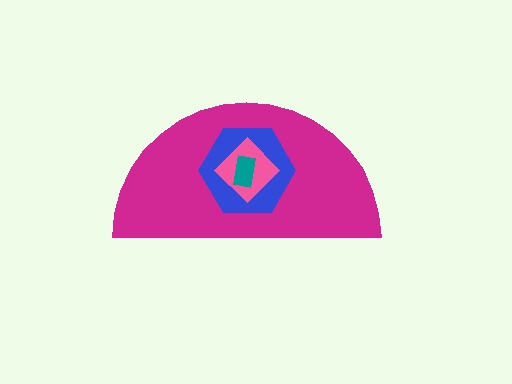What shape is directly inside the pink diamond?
The teal rectangle.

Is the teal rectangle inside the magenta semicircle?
Yes.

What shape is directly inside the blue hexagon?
The pink diamond.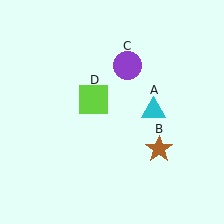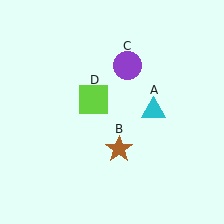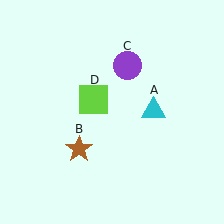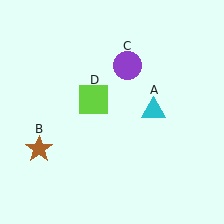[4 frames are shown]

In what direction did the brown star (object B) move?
The brown star (object B) moved left.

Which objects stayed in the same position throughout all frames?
Cyan triangle (object A) and purple circle (object C) and lime square (object D) remained stationary.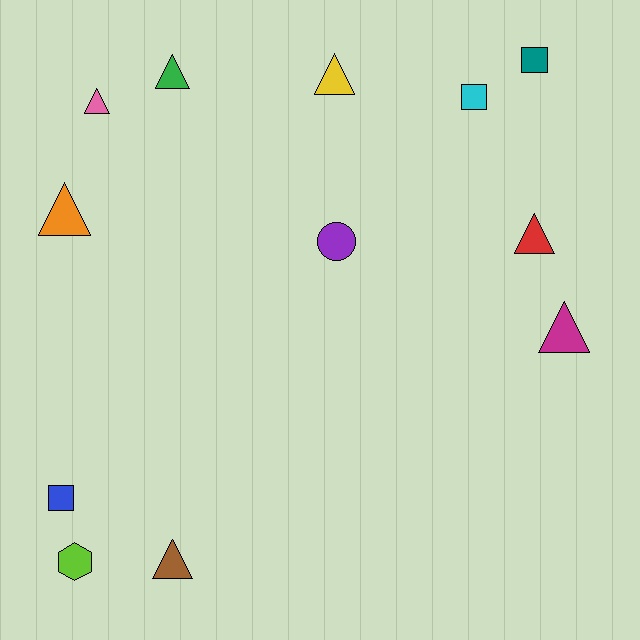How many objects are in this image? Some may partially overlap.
There are 12 objects.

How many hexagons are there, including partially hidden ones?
There is 1 hexagon.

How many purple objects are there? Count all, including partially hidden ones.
There is 1 purple object.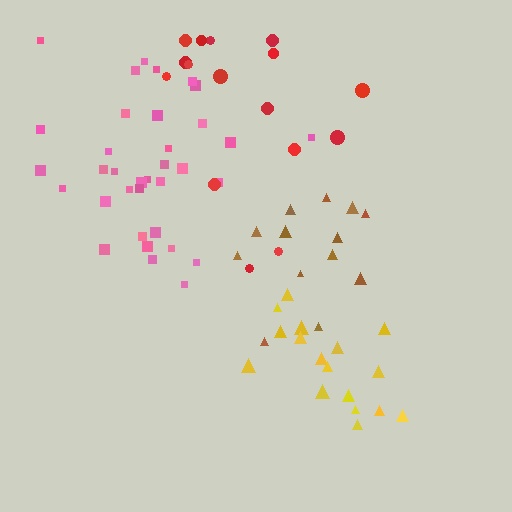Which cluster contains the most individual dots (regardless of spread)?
Pink (35).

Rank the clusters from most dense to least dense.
pink, yellow, brown, red.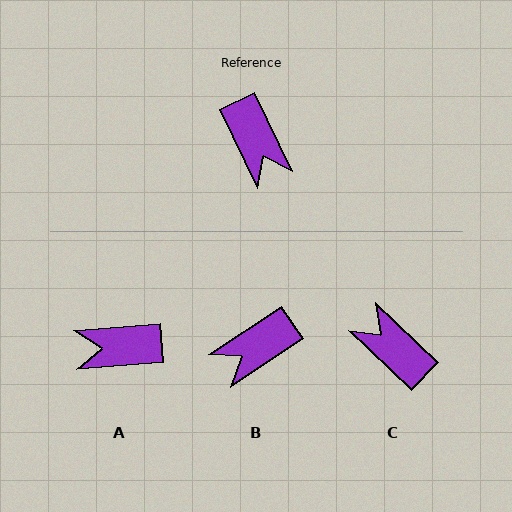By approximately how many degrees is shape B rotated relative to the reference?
Approximately 82 degrees clockwise.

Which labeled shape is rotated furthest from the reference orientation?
C, about 159 degrees away.